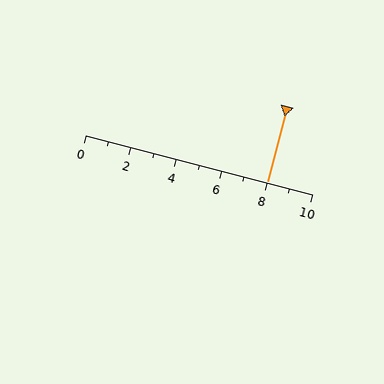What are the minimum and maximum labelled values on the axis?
The axis runs from 0 to 10.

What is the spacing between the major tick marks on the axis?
The major ticks are spaced 2 apart.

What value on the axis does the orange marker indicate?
The marker indicates approximately 8.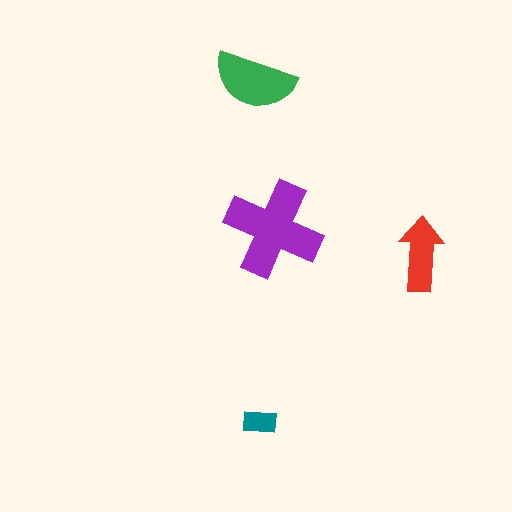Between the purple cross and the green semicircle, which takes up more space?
The purple cross.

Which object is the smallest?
The teal rectangle.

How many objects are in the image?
There are 4 objects in the image.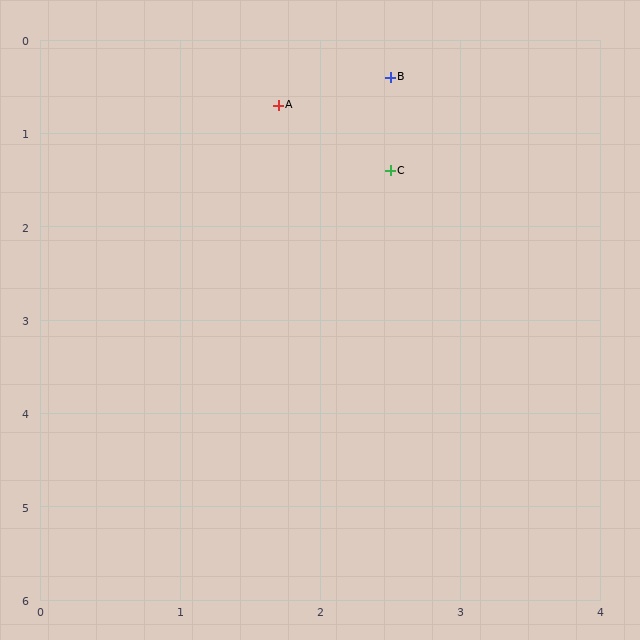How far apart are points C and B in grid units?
Points C and B are about 1.0 grid units apart.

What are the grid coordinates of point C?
Point C is at approximately (2.5, 1.4).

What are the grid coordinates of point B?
Point B is at approximately (2.5, 0.4).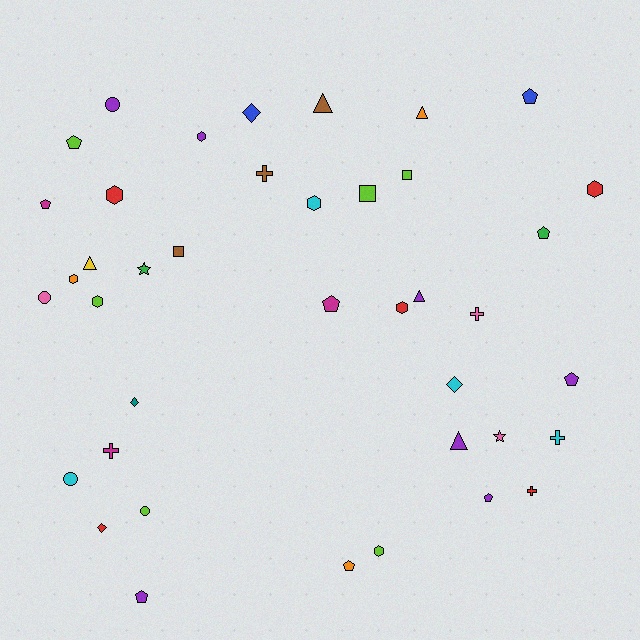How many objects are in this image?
There are 40 objects.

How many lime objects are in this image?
There are 6 lime objects.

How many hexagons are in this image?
There are 8 hexagons.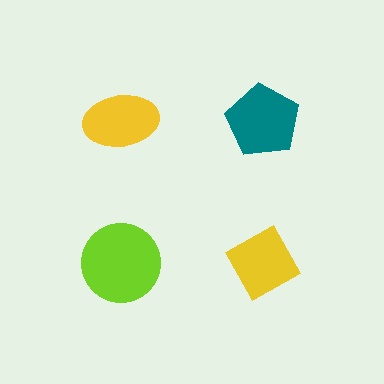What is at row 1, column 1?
A yellow ellipse.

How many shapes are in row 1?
2 shapes.